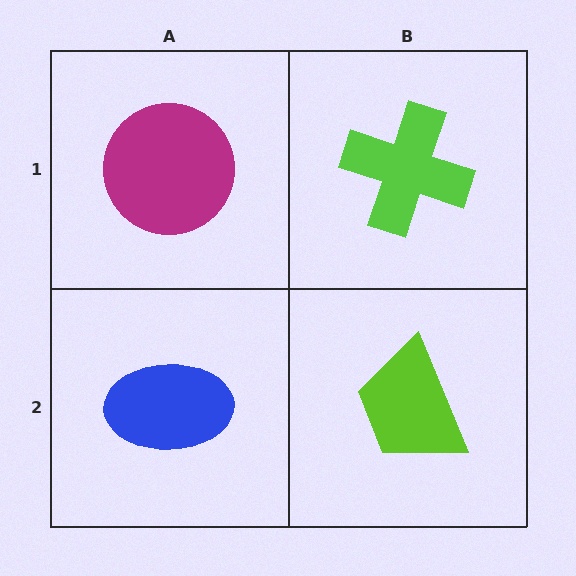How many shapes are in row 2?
2 shapes.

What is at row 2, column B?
A lime trapezoid.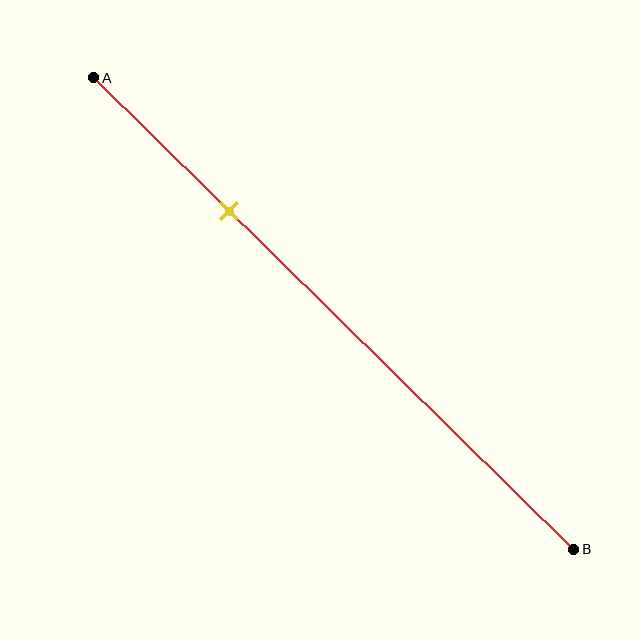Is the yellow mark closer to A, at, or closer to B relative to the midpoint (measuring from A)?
The yellow mark is closer to point A than the midpoint of segment AB.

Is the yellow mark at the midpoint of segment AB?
No, the mark is at about 30% from A, not at the 50% midpoint.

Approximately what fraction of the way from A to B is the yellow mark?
The yellow mark is approximately 30% of the way from A to B.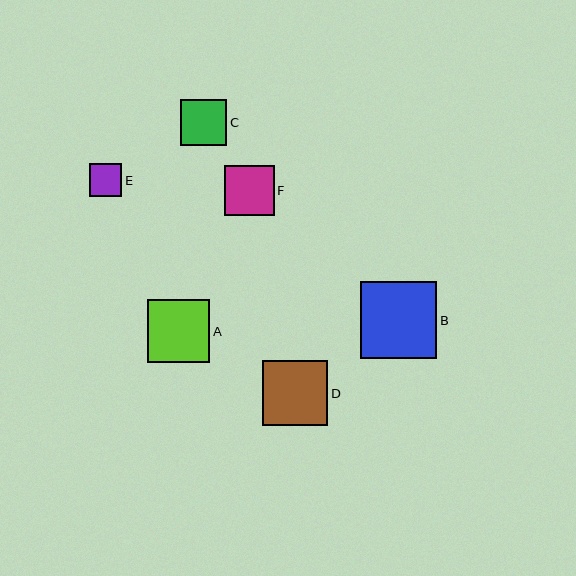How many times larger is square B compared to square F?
Square B is approximately 1.5 times the size of square F.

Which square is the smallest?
Square E is the smallest with a size of approximately 32 pixels.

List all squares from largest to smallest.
From largest to smallest: B, D, A, F, C, E.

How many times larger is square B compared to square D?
Square B is approximately 1.2 times the size of square D.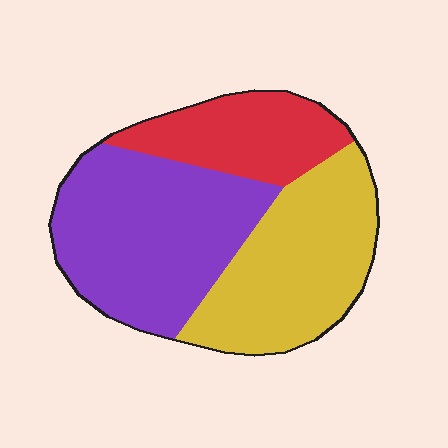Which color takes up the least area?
Red, at roughly 20%.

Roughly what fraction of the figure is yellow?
Yellow covers roughly 35% of the figure.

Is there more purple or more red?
Purple.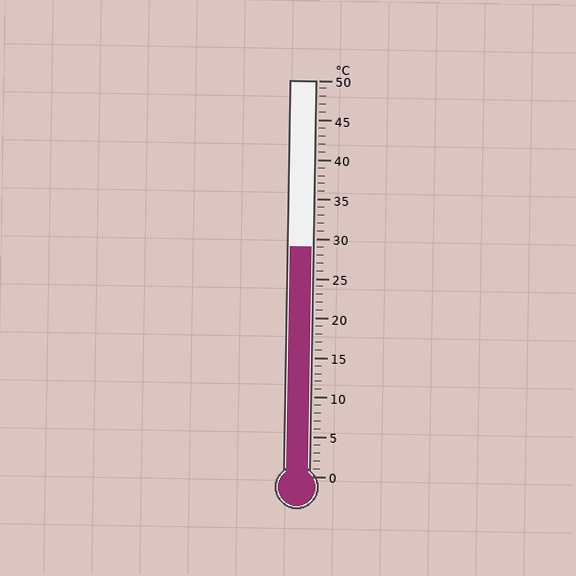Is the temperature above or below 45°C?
The temperature is below 45°C.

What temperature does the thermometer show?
The thermometer shows approximately 29°C.